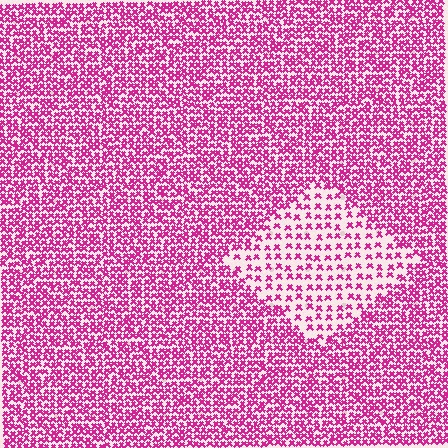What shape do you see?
I see a diamond.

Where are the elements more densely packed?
The elements are more densely packed outside the diamond boundary.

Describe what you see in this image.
The image contains small magenta elements arranged at two different densities. A diamond-shaped region is visible where the elements are less densely packed than the surrounding area.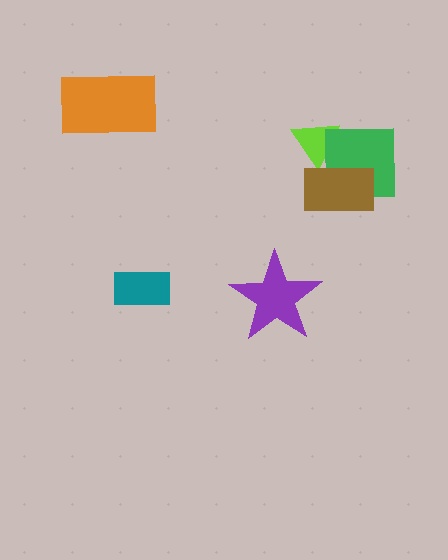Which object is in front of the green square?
The brown rectangle is in front of the green square.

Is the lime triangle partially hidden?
Yes, it is partially covered by another shape.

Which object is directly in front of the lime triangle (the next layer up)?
The green square is directly in front of the lime triangle.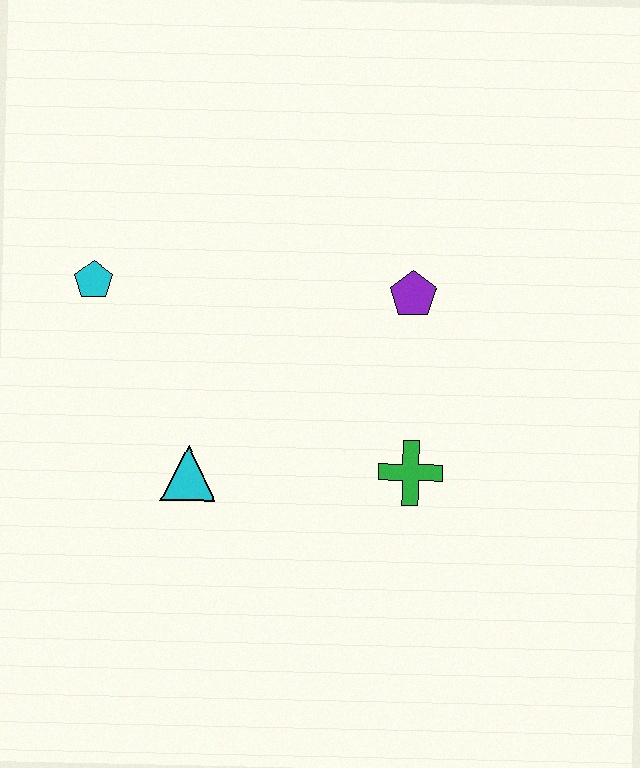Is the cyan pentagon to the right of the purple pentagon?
No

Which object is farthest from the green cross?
The cyan pentagon is farthest from the green cross.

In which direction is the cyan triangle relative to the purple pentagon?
The cyan triangle is to the left of the purple pentagon.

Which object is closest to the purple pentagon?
The green cross is closest to the purple pentagon.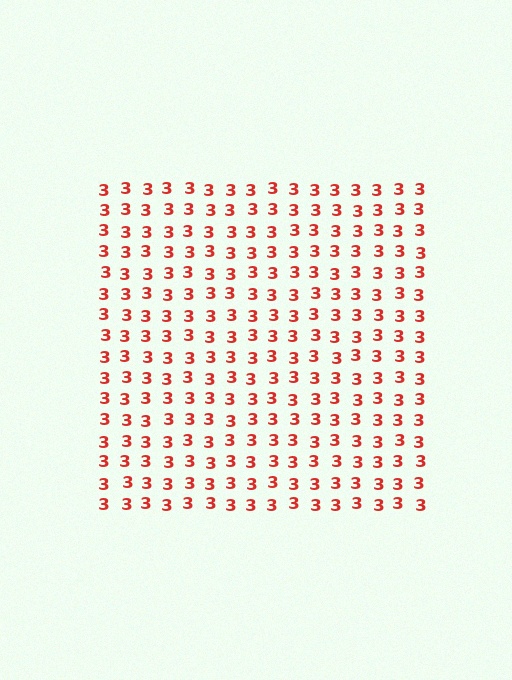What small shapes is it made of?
It is made of small digit 3's.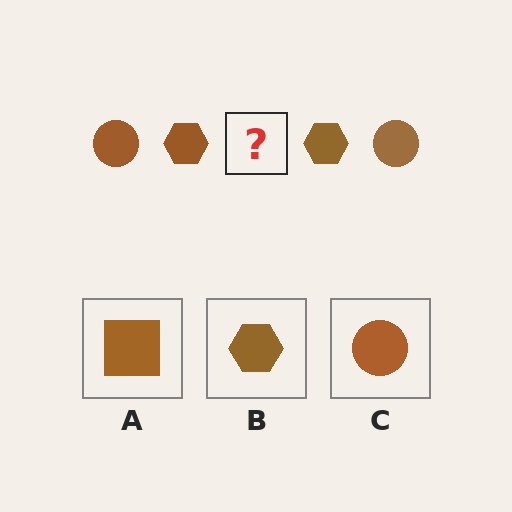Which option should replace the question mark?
Option C.